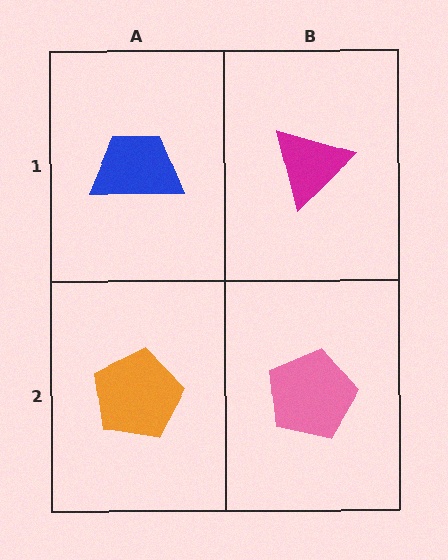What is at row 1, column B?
A magenta triangle.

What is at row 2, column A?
An orange pentagon.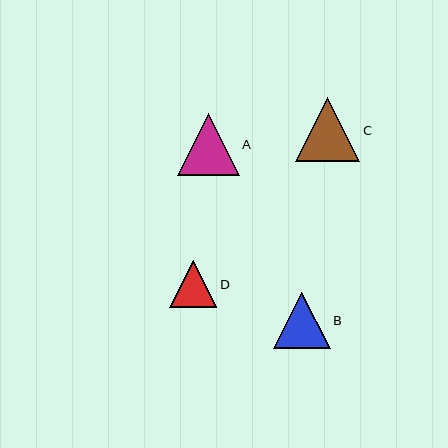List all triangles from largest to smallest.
From largest to smallest: C, A, B, D.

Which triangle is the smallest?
Triangle D is the smallest with a size of approximately 47 pixels.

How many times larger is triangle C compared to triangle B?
Triangle C is approximately 1.1 times the size of triangle B.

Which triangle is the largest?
Triangle C is the largest with a size of approximately 64 pixels.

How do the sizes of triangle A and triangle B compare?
Triangle A and triangle B are approximately the same size.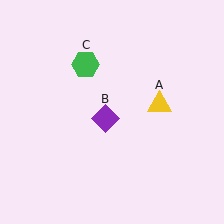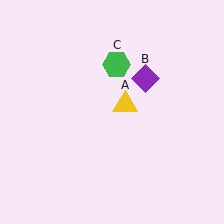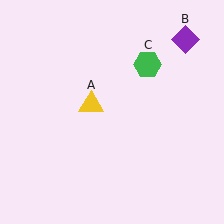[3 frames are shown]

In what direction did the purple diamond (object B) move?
The purple diamond (object B) moved up and to the right.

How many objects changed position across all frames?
3 objects changed position: yellow triangle (object A), purple diamond (object B), green hexagon (object C).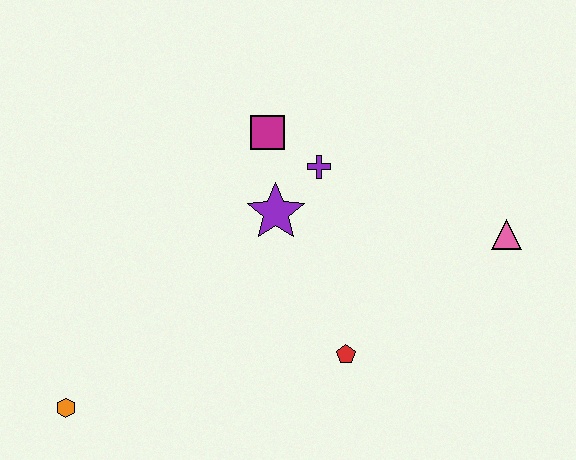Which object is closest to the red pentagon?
The purple star is closest to the red pentagon.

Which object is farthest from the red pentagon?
The orange hexagon is farthest from the red pentagon.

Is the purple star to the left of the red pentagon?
Yes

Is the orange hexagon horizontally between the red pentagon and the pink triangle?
No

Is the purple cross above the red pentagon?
Yes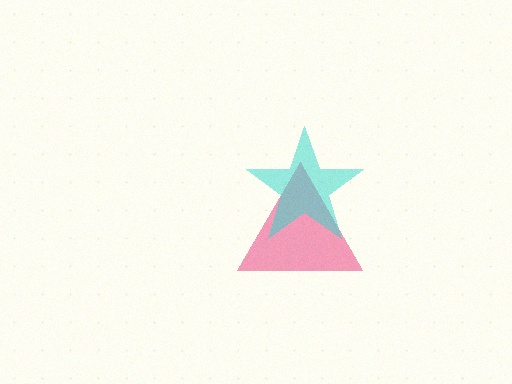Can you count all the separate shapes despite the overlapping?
Yes, there are 2 separate shapes.